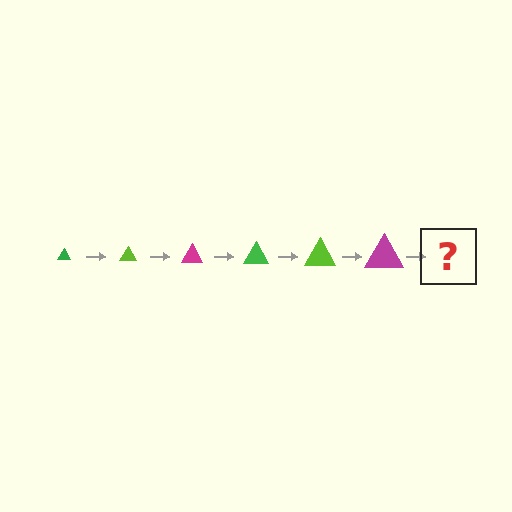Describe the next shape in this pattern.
It should be a green triangle, larger than the previous one.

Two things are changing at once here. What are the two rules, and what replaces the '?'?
The two rules are that the triangle grows larger each step and the color cycles through green, lime, and magenta. The '?' should be a green triangle, larger than the previous one.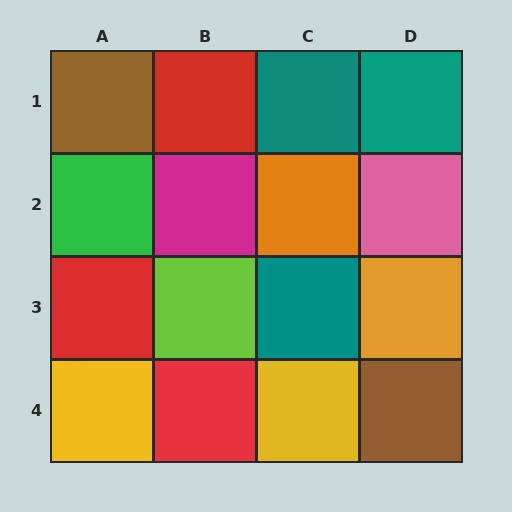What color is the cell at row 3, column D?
Orange.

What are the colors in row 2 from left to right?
Green, magenta, orange, pink.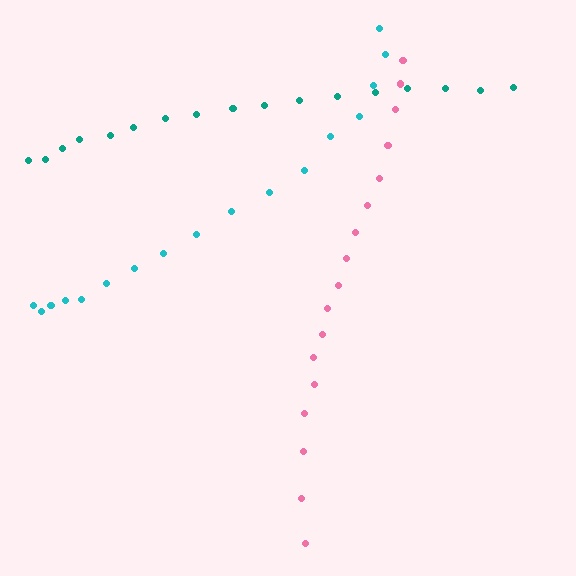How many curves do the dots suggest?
There are 3 distinct paths.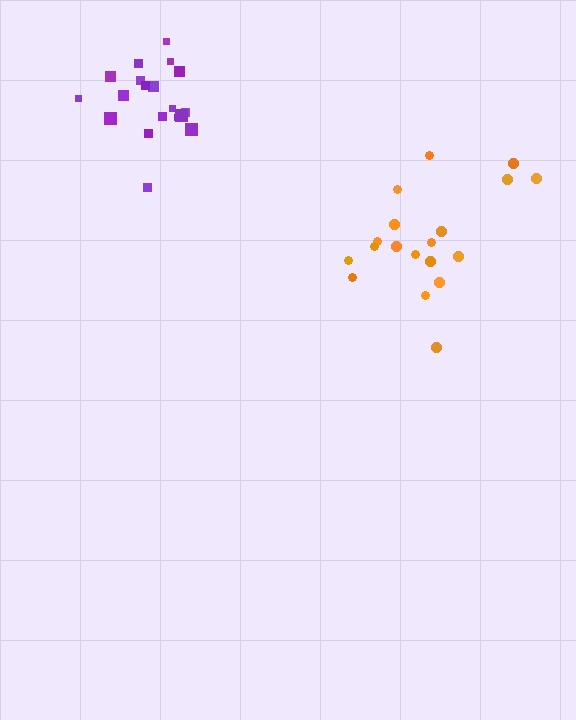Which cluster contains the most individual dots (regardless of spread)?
Orange (19).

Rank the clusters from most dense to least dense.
purple, orange.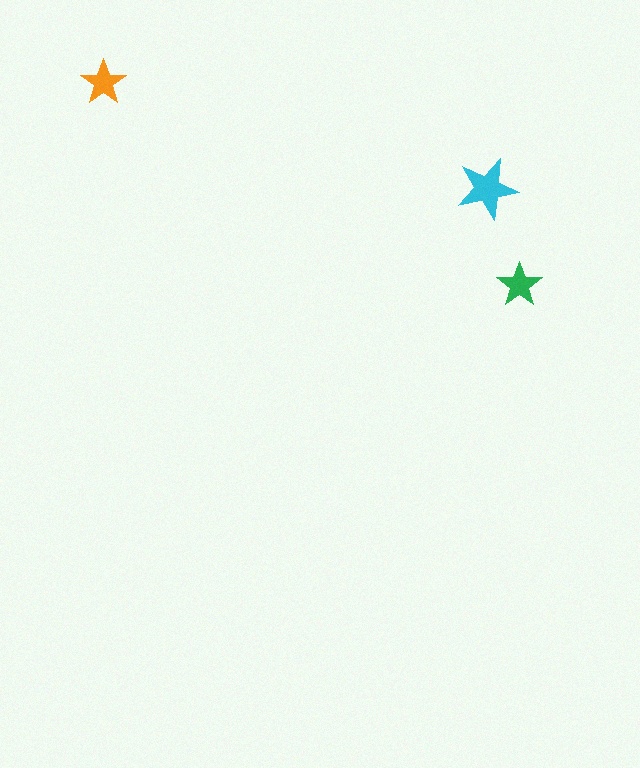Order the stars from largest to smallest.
the cyan one, the orange one, the green one.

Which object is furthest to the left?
The orange star is leftmost.